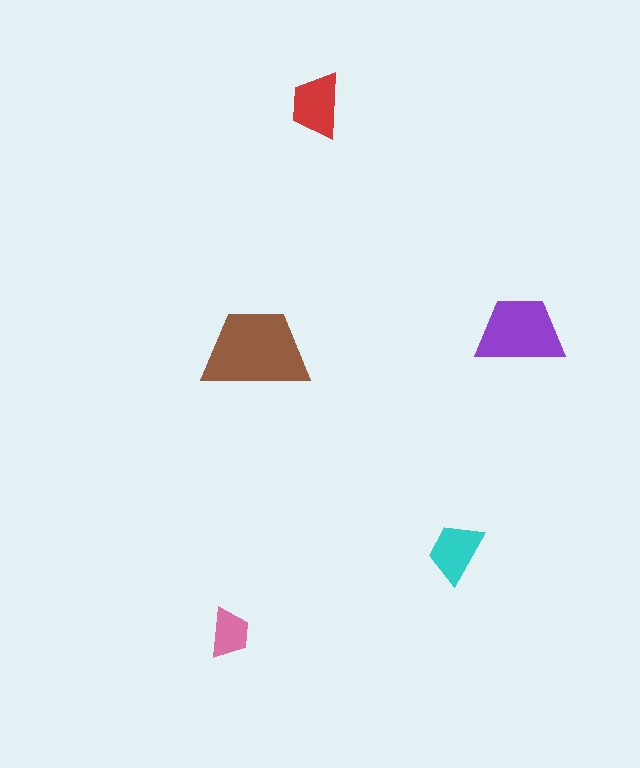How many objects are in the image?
There are 5 objects in the image.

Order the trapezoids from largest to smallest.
the brown one, the purple one, the red one, the cyan one, the pink one.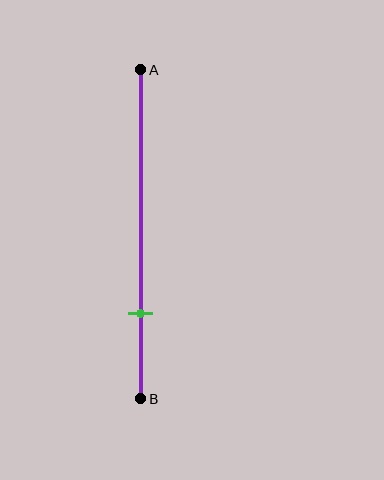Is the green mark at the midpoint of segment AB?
No, the mark is at about 75% from A, not at the 50% midpoint.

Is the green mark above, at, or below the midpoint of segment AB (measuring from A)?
The green mark is below the midpoint of segment AB.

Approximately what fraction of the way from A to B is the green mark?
The green mark is approximately 75% of the way from A to B.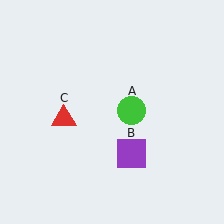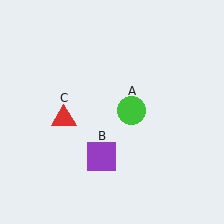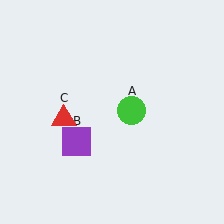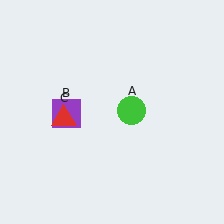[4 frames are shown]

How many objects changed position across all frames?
1 object changed position: purple square (object B).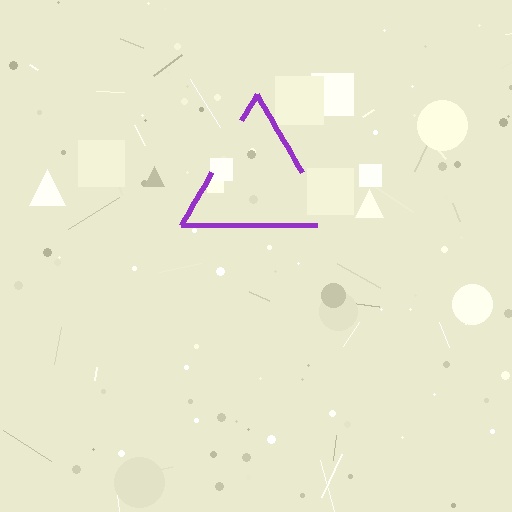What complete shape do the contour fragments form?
The contour fragments form a triangle.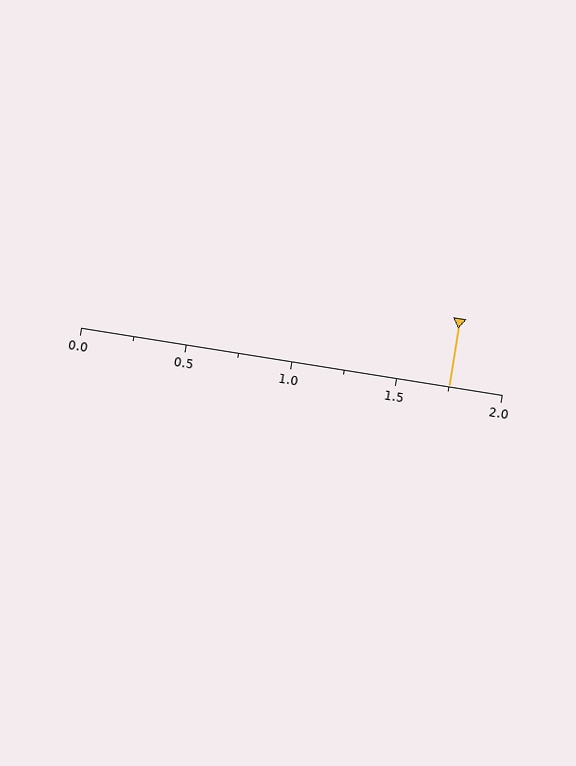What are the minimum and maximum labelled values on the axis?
The axis runs from 0.0 to 2.0.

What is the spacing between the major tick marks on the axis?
The major ticks are spaced 0.5 apart.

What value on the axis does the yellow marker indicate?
The marker indicates approximately 1.75.